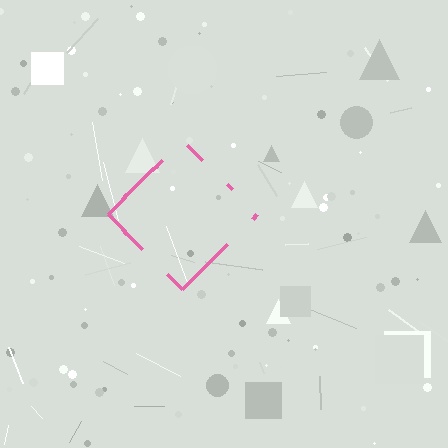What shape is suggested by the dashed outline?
The dashed outline suggests a diamond.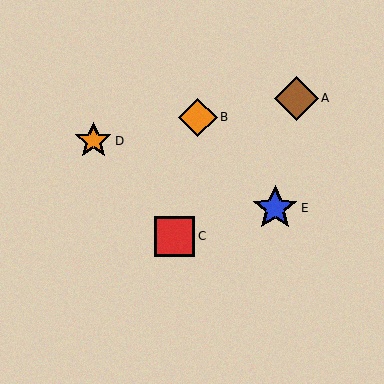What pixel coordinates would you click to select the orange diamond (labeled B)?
Click at (198, 117) to select the orange diamond B.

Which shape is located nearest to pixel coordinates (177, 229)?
The red square (labeled C) at (175, 236) is nearest to that location.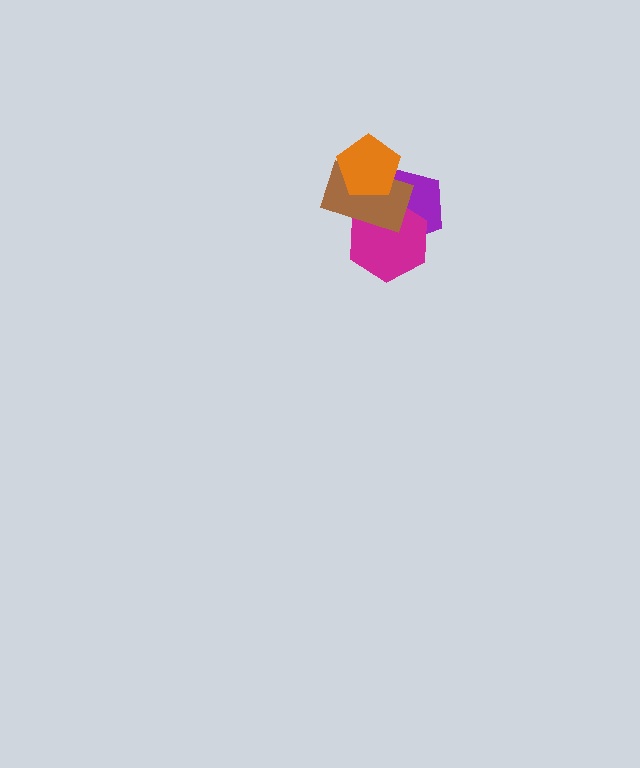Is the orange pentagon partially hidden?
No, no other shape covers it.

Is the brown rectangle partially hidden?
Yes, it is partially covered by another shape.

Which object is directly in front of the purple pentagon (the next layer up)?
The magenta hexagon is directly in front of the purple pentagon.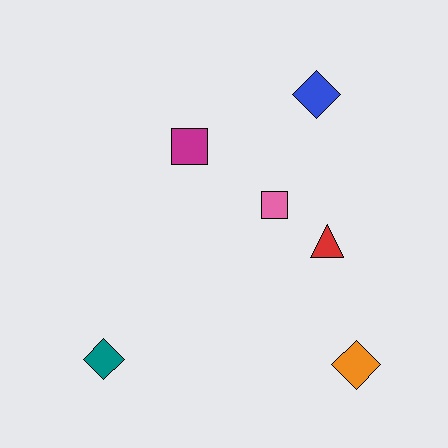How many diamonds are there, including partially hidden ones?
There are 3 diamonds.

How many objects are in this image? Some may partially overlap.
There are 6 objects.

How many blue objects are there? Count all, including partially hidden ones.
There is 1 blue object.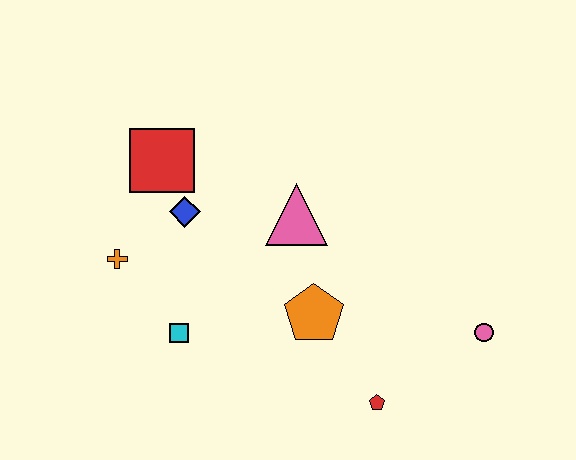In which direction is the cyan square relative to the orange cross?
The cyan square is below the orange cross.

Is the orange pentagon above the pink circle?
Yes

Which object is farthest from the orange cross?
The pink circle is farthest from the orange cross.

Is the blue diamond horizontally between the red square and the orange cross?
No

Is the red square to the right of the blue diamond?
No